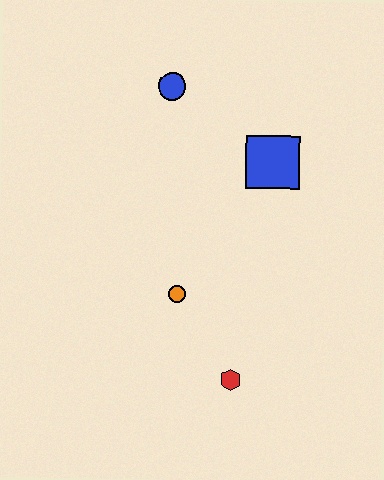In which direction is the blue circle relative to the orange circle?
The blue circle is above the orange circle.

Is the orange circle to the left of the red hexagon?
Yes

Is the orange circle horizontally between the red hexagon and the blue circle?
Yes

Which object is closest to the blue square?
The blue circle is closest to the blue square.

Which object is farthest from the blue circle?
The red hexagon is farthest from the blue circle.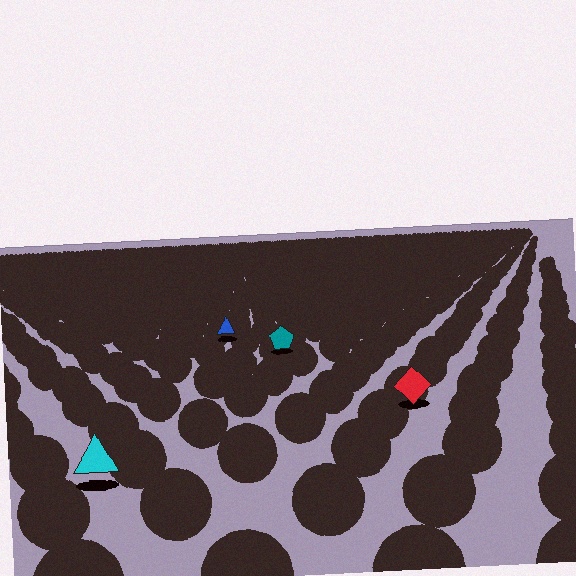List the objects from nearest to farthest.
From nearest to farthest: the cyan triangle, the red diamond, the teal pentagon, the blue triangle.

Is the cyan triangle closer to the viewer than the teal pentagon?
Yes. The cyan triangle is closer — you can tell from the texture gradient: the ground texture is coarser near it.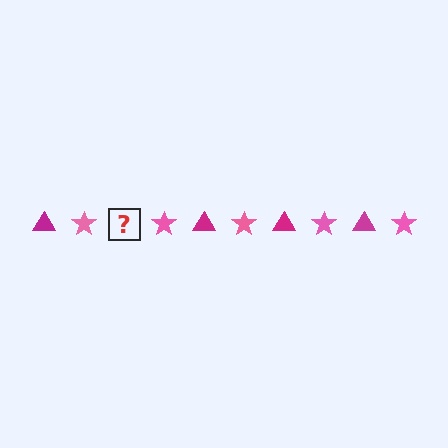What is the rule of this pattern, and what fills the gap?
The rule is that the pattern alternates between magenta triangle and pink star. The gap should be filled with a magenta triangle.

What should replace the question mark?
The question mark should be replaced with a magenta triangle.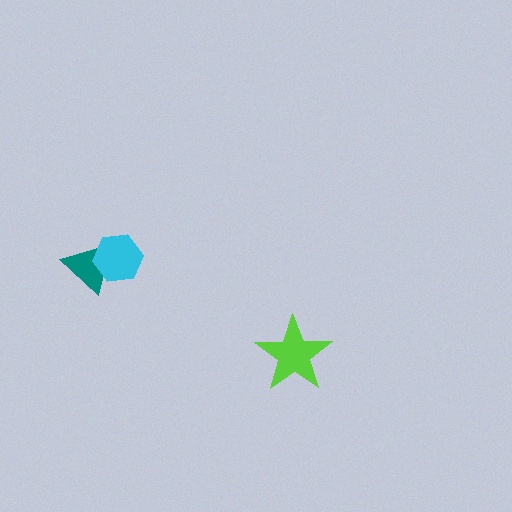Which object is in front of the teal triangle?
The cyan hexagon is in front of the teal triangle.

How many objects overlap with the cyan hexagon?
1 object overlaps with the cyan hexagon.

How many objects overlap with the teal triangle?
1 object overlaps with the teal triangle.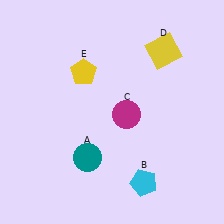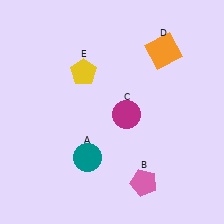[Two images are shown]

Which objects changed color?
B changed from cyan to pink. D changed from yellow to orange.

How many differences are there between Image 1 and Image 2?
There are 2 differences between the two images.